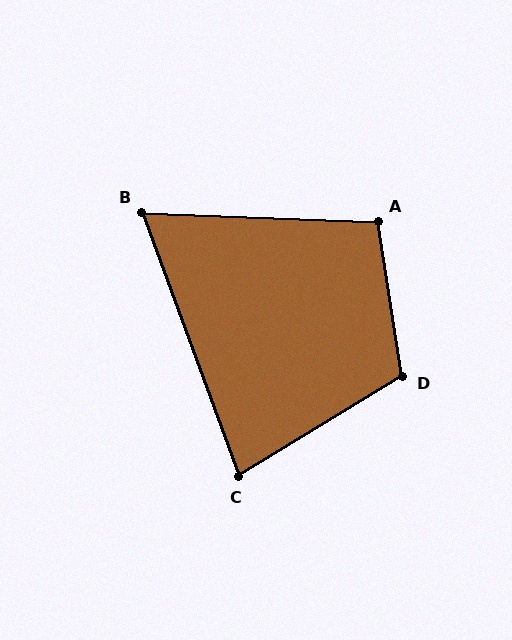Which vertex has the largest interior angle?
D, at approximately 112 degrees.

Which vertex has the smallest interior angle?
B, at approximately 68 degrees.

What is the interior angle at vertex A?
Approximately 101 degrees (obtuse).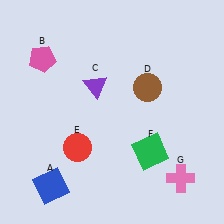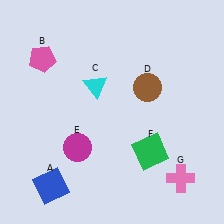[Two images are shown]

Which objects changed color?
C changed from purple to cyan. E changed from red to magenta.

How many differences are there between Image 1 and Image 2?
There are 2 differences between the two images.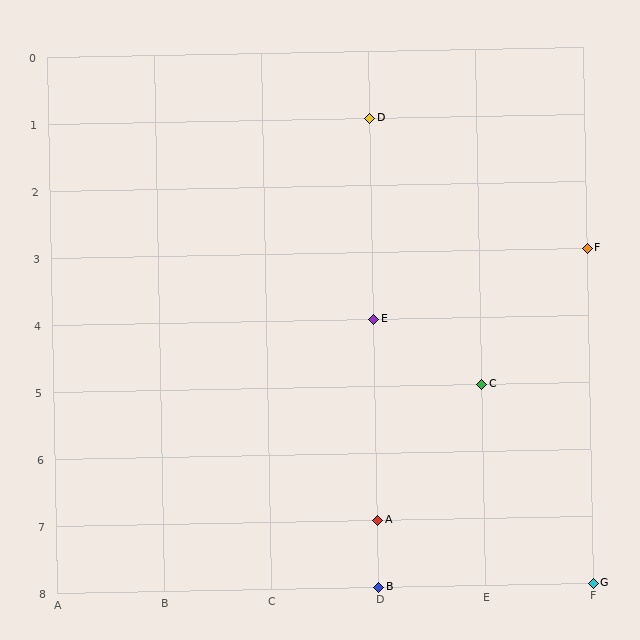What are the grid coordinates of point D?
Point D is at grid coordinates (D, 1).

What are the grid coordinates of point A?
Point A is at grid coordinates (D, 7).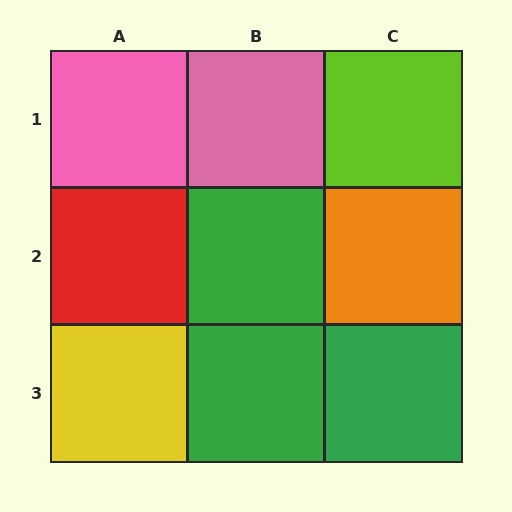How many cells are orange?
1 cell is orange.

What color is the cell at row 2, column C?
Orange.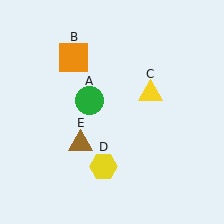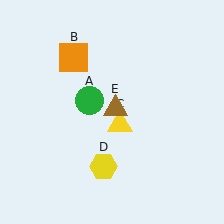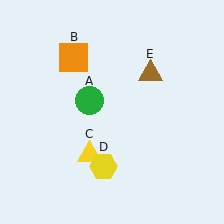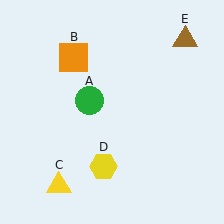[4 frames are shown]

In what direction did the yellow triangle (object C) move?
The yellow triangle (object C) moved down and to the left.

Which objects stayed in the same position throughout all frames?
Green circle (object A) and orange square (object B) and yellow hexagon (object D) remained stationary.